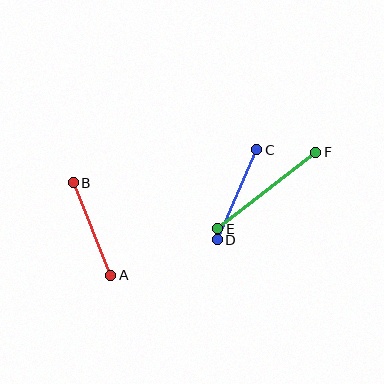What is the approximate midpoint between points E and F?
The midpoint is at approximately (267, 190) pixels.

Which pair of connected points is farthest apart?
Points E and F are farthest apart.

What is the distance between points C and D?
The distance is approximately 98 pixels.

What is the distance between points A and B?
The distance is approximately 100 pixels.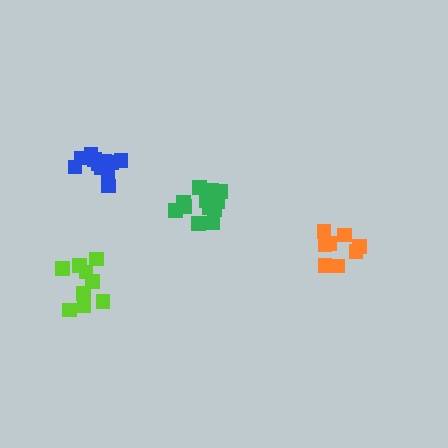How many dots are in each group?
Group 1: 8 dots, Group 2: 13 dots, Group 3: 12 dots, Group 4: 9 dots (42 total).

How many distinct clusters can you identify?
There are 4 distinct clusters.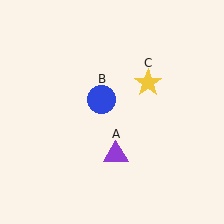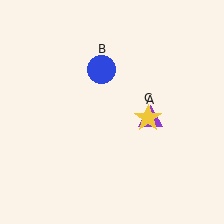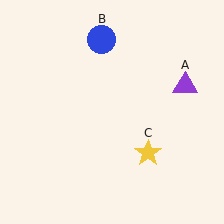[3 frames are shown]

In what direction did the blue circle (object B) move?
The blue circle (object B) moved up.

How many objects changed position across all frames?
3 objects changed position: purple triangle (object A), blue circle (object B), yellow star (object C).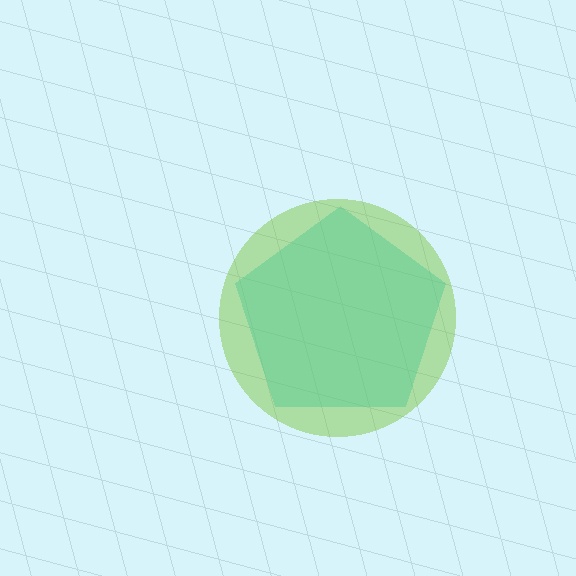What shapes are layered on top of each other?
The layered shapes are: a cyan pentagon, a lime circle.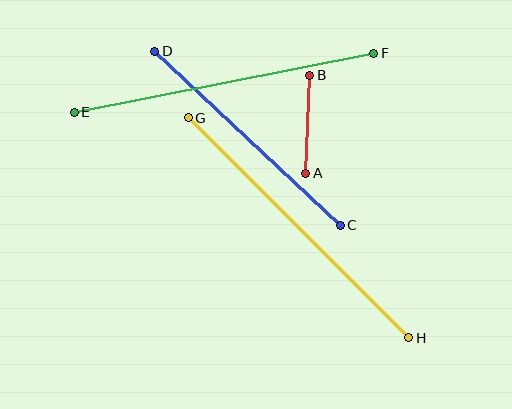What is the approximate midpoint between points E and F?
The midpoint is at approximately (224, 83) pixels.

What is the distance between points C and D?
The distance is approximately 255 pixels.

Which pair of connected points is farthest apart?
Points G and H are farthest apart.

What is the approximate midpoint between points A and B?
The midpoint is at approximately (308, 124) pixels.